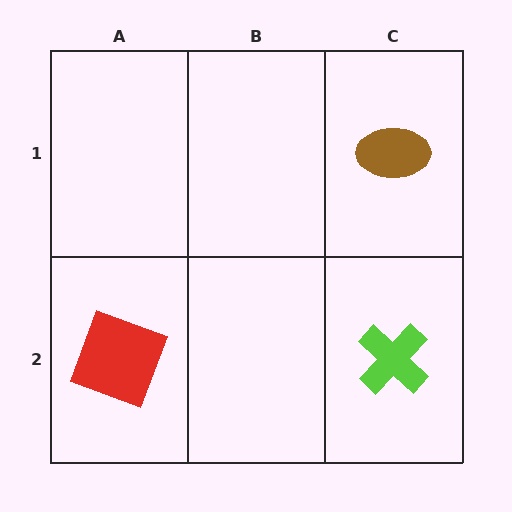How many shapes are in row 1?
1 shape.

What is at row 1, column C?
A brown ellipse.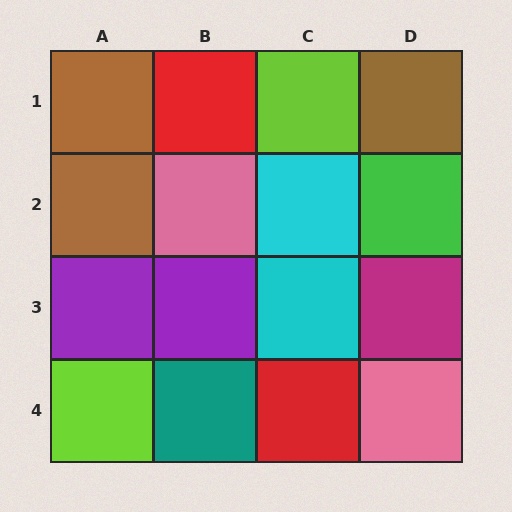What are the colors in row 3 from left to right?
Purple, purple, cyan, magenta.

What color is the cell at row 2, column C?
Cyan.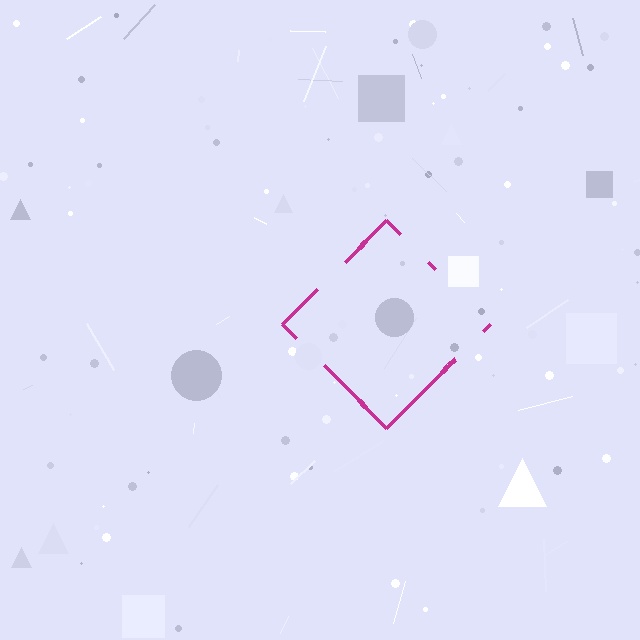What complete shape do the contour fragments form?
The contour fragments form a diamond.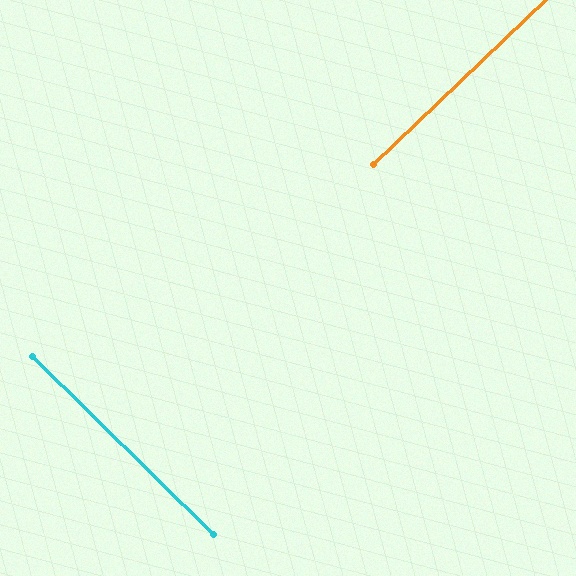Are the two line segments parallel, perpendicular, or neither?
Perpendicular — they meet at approximately 88°.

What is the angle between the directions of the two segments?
Approximately 88 degrees.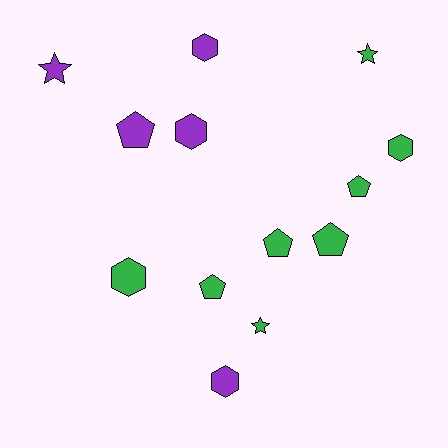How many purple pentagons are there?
There is 1 purple pentagon.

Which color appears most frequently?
Green, with 8 objects.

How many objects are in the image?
There are 13 objects.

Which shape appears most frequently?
Hexagon, with 5 objects.